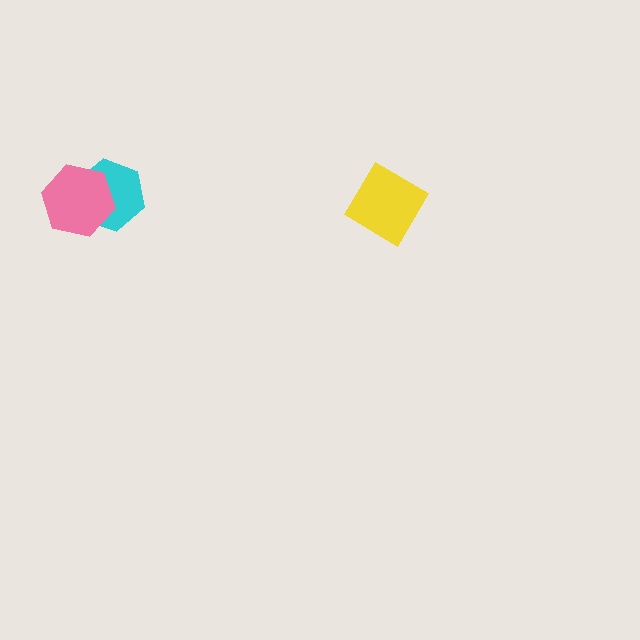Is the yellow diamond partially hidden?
No, no other shape covers it.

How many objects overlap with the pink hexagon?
1 object overlaps with the pink hexagon.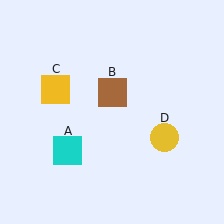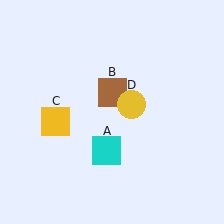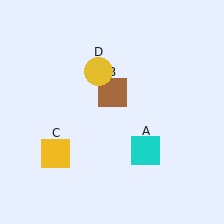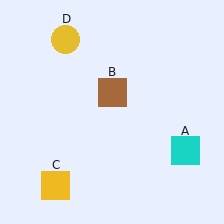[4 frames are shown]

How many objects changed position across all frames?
3 objects changed position: cyan square (object A), yellow square (object C), yellow circle (object D).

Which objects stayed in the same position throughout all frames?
Brown square (object B) remained stationary.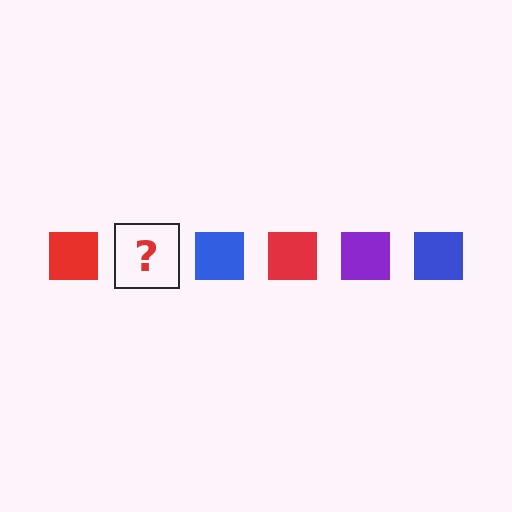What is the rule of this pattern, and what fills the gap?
The rule is that the pattern cycles through red, purple, blue squares. The gap should be filled with a purple square.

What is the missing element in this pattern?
The missing element is a purple square.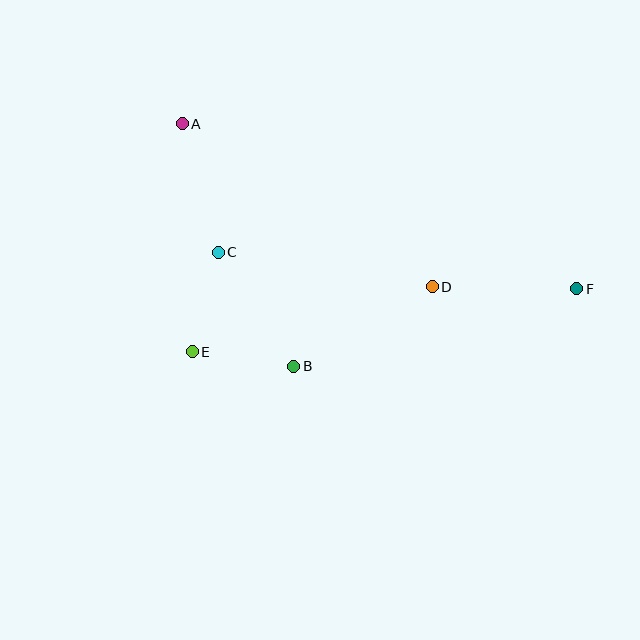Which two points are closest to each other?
Points C and E are closest to each other.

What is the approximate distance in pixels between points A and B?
The distance between A and B is approximately 267 pixels.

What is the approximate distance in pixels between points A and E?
The distance between A and E is approximately 228 pixels.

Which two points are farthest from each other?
Points A and F are farthest from each other.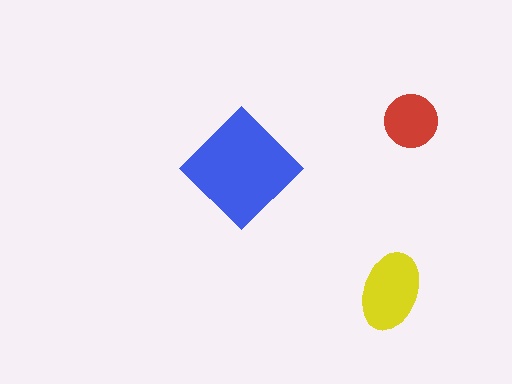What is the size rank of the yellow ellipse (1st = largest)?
2nd.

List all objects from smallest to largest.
The red circle, the yellow ellipse, the blue diamond.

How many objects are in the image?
There are 3 objects in the image.